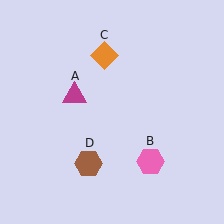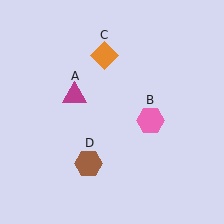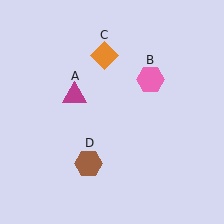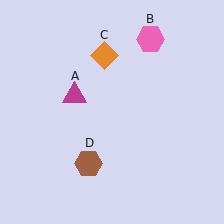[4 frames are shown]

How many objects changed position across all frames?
1 object changed position: pink hexagon (object B).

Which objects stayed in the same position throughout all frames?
Magenta triangle (object A) and orange diamond (object C) and brown hexagon (object D) remained stationary.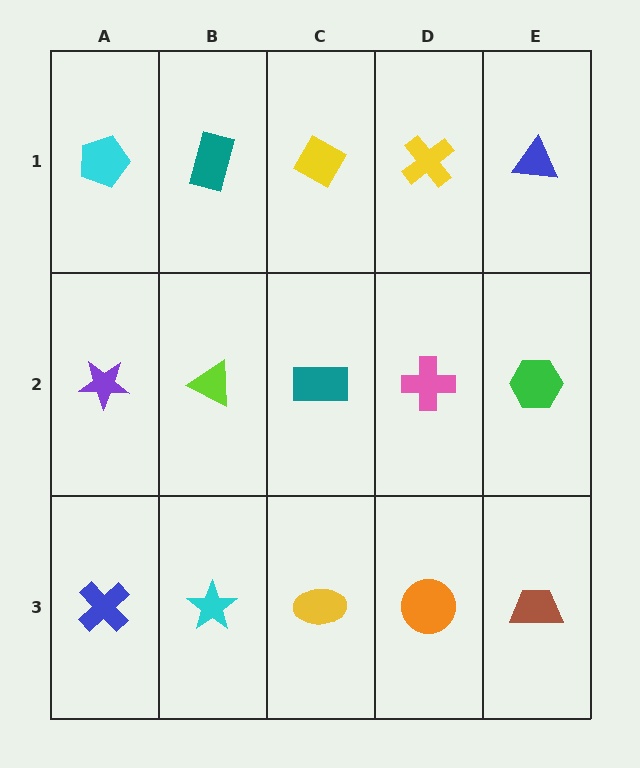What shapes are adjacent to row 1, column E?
A green hexagon (row 2, column E), a yellow cross (row 1, column D).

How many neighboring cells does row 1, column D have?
3.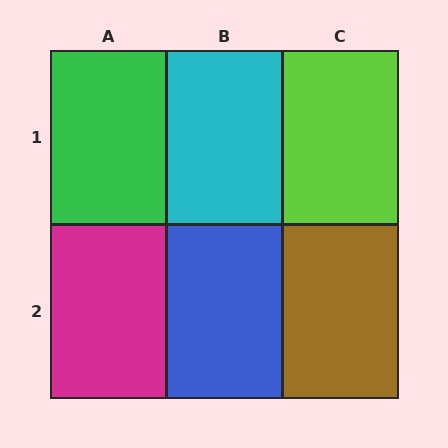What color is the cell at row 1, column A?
Green.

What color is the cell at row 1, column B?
Cyan.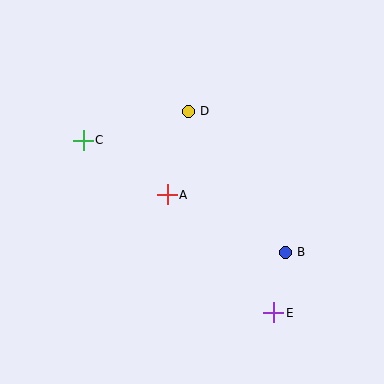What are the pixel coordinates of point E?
Point E is at (274, 313).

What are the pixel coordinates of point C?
Point C is at (83, 140).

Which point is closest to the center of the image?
Point A at (167, 195) is closest to the center.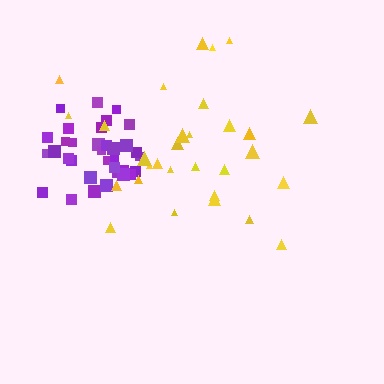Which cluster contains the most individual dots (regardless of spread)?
Purple (34).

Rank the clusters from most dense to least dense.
purple, yellow.